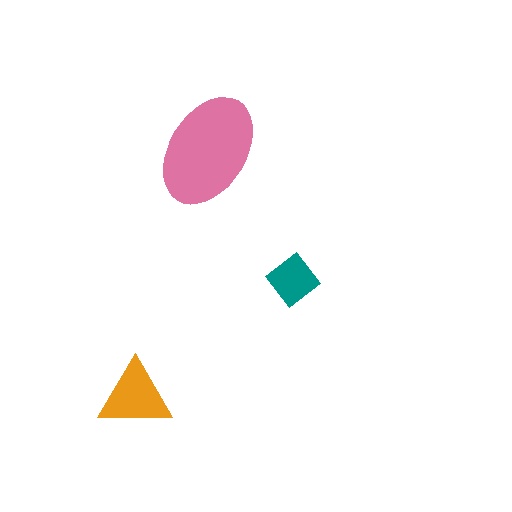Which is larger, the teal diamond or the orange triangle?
The orange triangle.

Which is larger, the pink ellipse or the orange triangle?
The pink ellipse.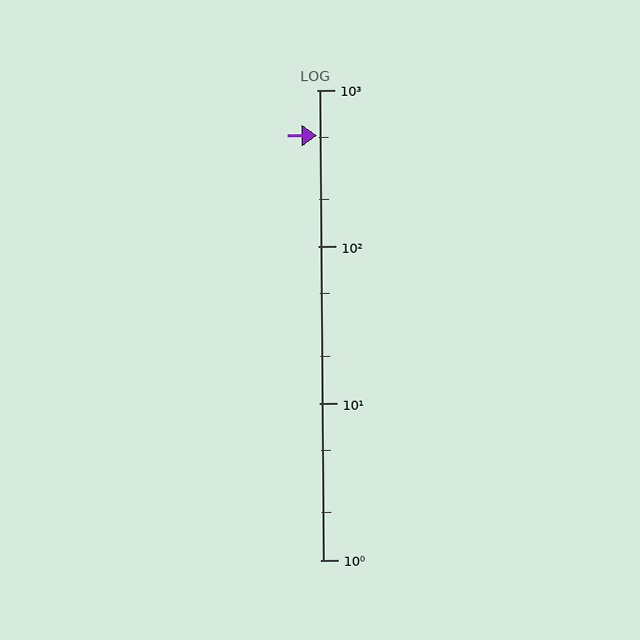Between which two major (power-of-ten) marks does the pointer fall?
The pointer is between 100 and 1000.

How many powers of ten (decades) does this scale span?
The scale spans 3 decades, from 1 to 1000.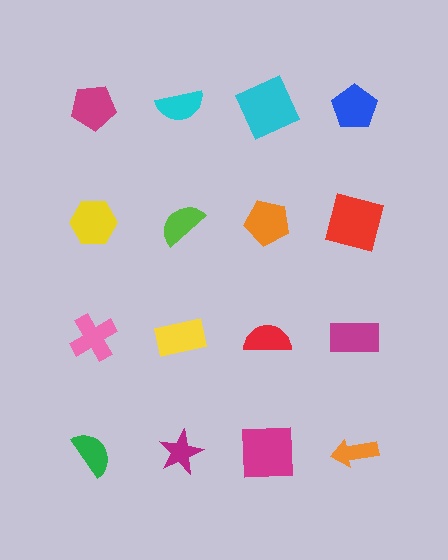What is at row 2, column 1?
A yellow hexagon.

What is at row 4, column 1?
A green semicircle.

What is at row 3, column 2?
A yellow rectangle.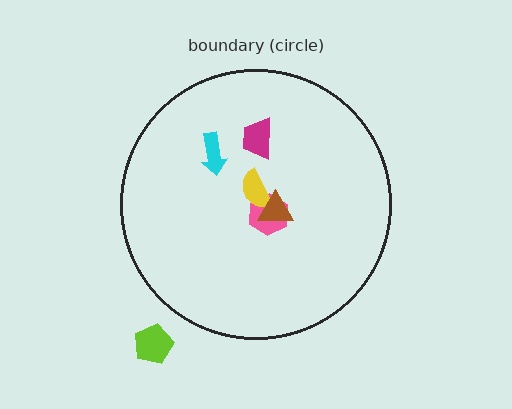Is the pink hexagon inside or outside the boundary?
Inside.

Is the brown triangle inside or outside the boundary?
Inside.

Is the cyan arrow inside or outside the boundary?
Inside.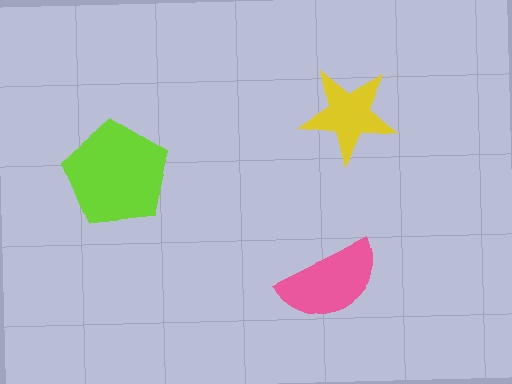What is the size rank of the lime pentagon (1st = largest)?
1st.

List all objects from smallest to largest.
The yellow star, the pink semicircle, the lime pentagon.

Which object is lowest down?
The pink semicircle is bottommost.